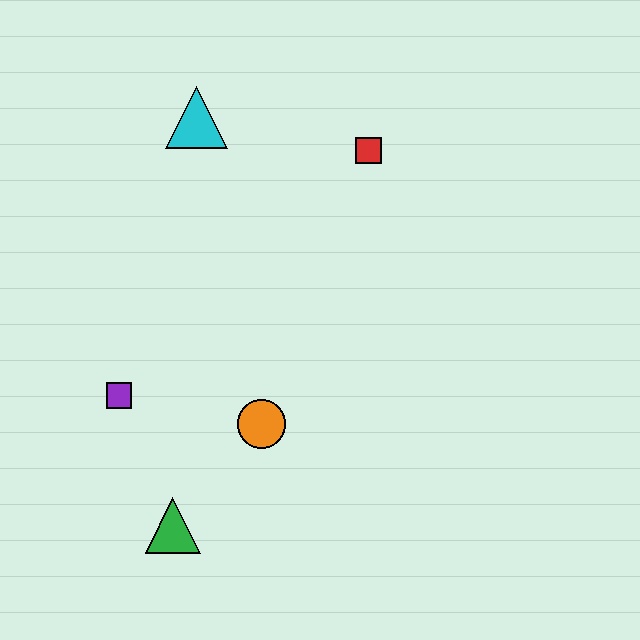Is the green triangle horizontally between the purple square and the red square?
Yes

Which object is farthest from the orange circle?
The cyan triangle is farthest from the orange circle.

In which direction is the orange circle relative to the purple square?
The orange circle is to the right of the purple square.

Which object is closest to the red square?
The cyan triangle is closest to the red square.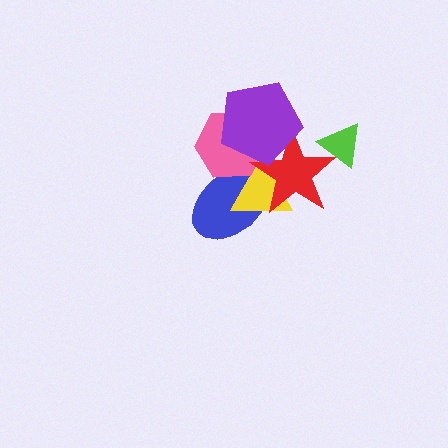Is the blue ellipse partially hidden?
Yes, it is partially covered by another shape.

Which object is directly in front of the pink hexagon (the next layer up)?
The red star is directly in front of the pink hexagon.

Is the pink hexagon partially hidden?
Yes, it is partially covered by another shape.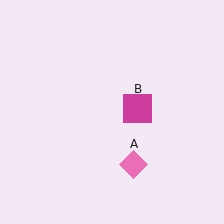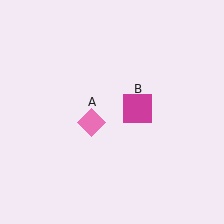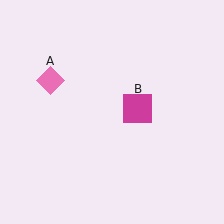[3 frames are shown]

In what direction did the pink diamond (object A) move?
The pink diamond (object A) moved up and to the left.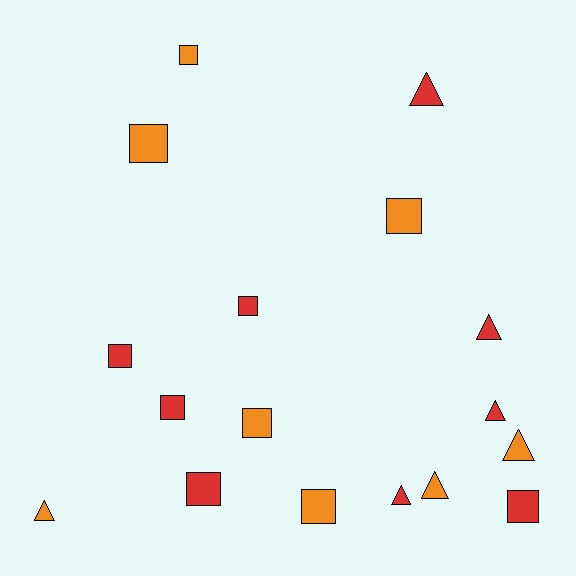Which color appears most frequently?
Red, with 9 objects.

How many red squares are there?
There are 5 red squares.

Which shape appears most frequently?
Square, with 10 objects.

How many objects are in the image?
There are 17 objects.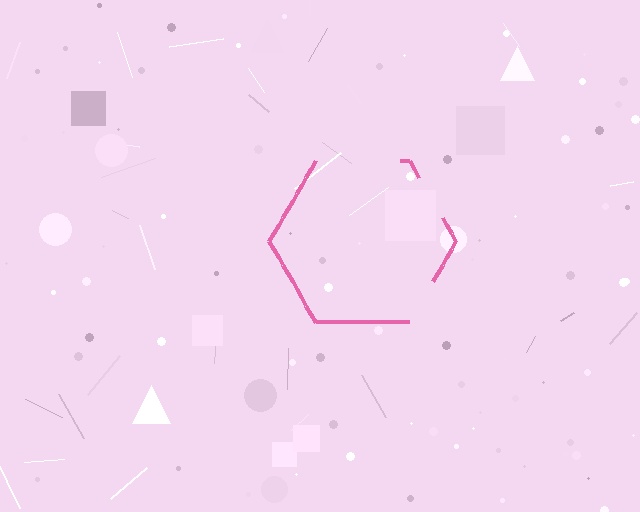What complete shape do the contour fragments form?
The contour fragments form a hexagon.